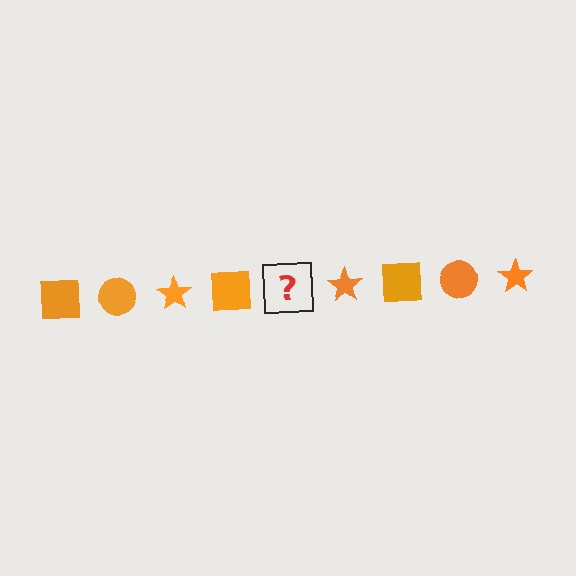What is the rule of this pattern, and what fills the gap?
The rule is that the pattern cycles through square, circle, star shapes in orange. The gap should be filled with an orange circle.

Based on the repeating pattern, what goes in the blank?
The blank should be an orange circle.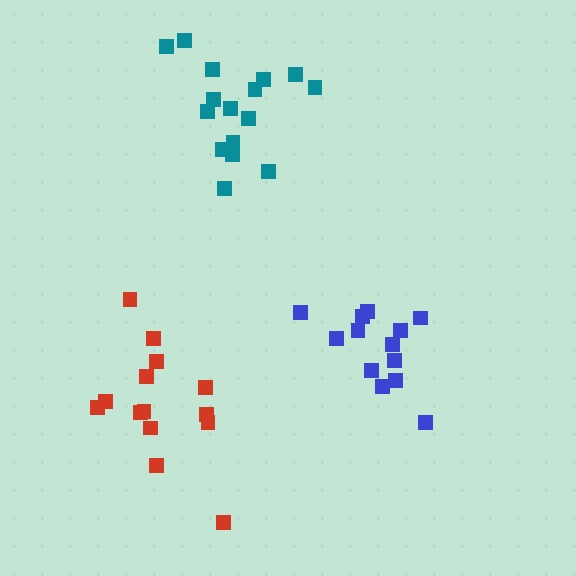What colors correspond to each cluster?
The clusters are colored: blue, teal, red.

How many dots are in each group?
Group 1: 13 dots, Group 2: 16 dots, Group 3: 14 dots (43 total).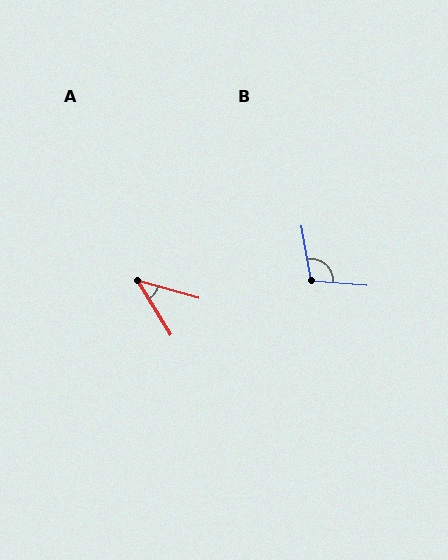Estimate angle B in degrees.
Approximately 104 degrees.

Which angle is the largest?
B, at approximately 104 degrees.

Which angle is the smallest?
A, at approximately 42 degrees.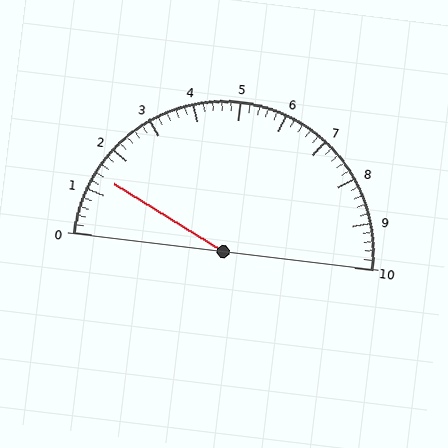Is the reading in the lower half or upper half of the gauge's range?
The reading is in the lower half of the range (0 to 10).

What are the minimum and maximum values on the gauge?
The gauge ranges from 0 to 10.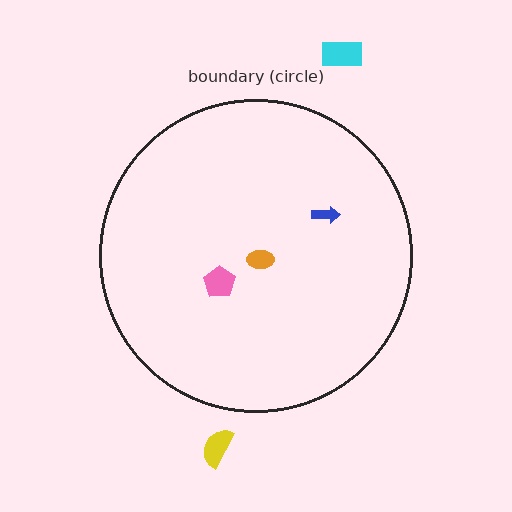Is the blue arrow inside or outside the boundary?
Inside.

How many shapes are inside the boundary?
3 inside, 2 outside.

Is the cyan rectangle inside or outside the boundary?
Outside.